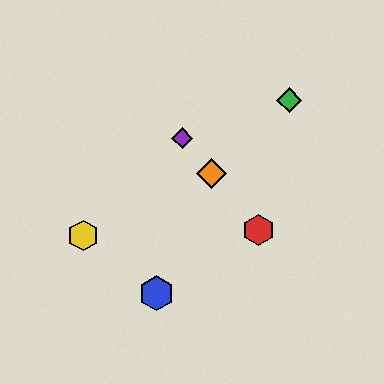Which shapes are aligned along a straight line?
The red hexagon, the purple diamond, the orange diamond are aligned along a straight line.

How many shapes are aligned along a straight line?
3 shapes (the red hexagon, the purple diamond, the orange diamond) are aligned along a straight line.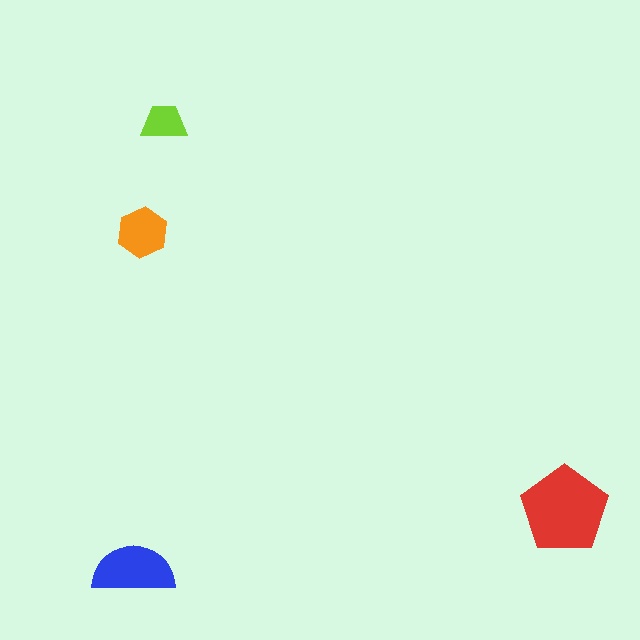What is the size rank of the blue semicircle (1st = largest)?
2nd.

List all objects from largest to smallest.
The red pentagon, the blue semicircle, the orange hexagon, the lime trapezoid.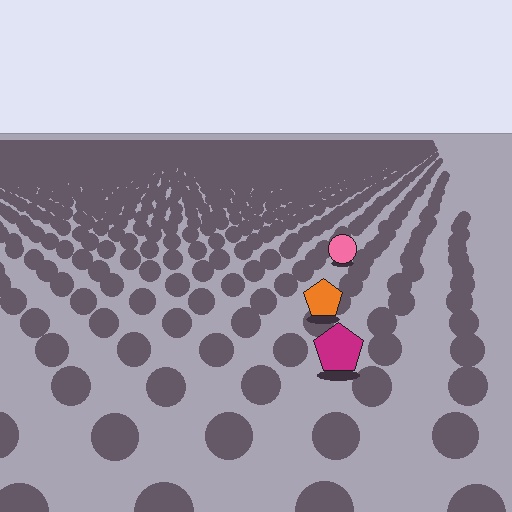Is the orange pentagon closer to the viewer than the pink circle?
Yes. The orange pentagon is closer — you can tell from the texture gradient: the ground texture is coarser near it.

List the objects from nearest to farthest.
From nearest to farthest: the magenta pentagon, the orange pentagon, the pink circle.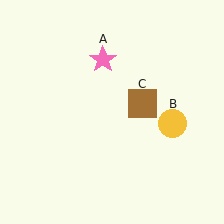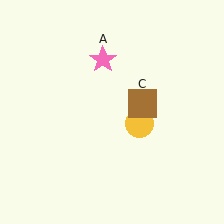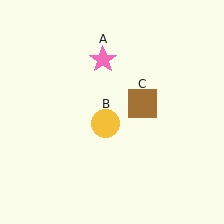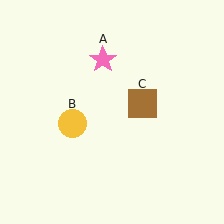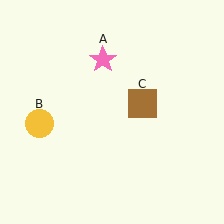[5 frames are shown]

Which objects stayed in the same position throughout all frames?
Pink star (object A) and brown square (object C) remained stationary.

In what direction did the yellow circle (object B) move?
The yellow circle (object B) moved left.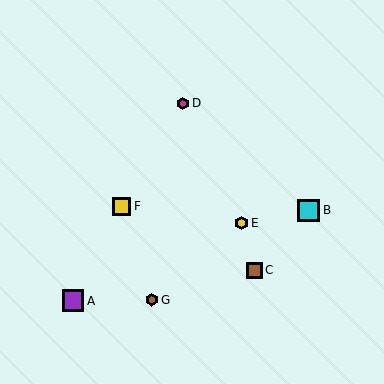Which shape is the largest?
The cyan square (labeled B) is the largest.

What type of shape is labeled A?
Shape A is a purple square.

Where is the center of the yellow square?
The center of the yellow square is at (122, 206).